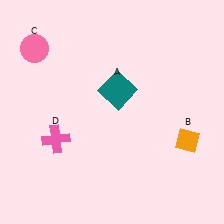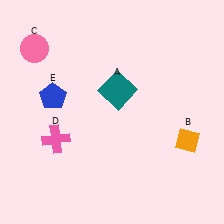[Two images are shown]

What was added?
A blue pentagon (E) was added in Image 2.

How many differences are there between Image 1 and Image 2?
There is 1 difference between the two images.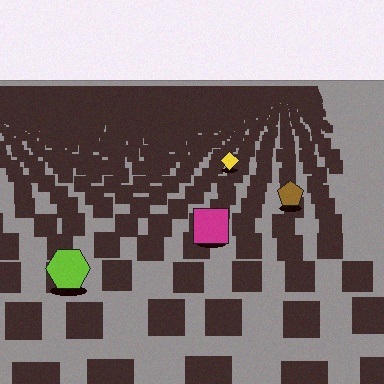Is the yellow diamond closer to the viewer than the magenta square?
No. The magenta square is closer — you can tell from the texture gradient: the ground texture is coarser near it.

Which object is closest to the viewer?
The lime hexagon is closest. The texture marks near it are larger and more spread out.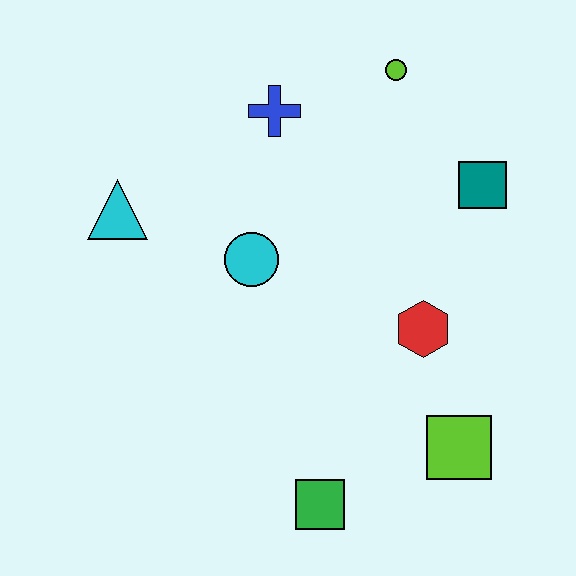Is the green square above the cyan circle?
No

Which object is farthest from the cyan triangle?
The lime square is farthest from the cyan triangle.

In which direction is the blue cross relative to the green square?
The blue cross is above the green square.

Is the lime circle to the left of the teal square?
Yes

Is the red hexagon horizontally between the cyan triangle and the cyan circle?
No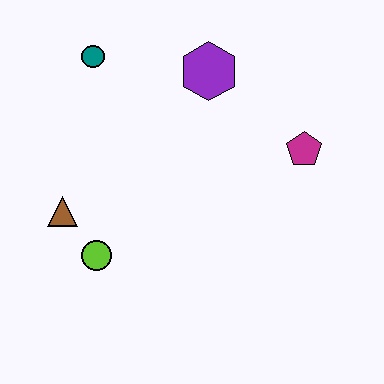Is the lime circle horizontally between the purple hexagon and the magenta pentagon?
No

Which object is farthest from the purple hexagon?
The lime circle is farthest from the purple hexagon.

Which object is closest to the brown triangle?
The lime circle is closest to the brown triangle.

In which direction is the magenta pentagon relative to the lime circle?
The magenta pentagon is to the right of the lime circle.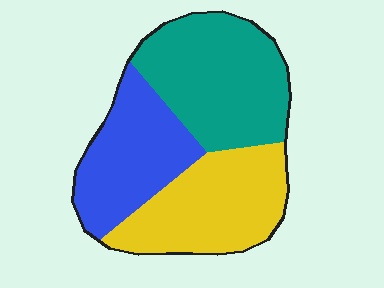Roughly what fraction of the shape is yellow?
Yellow takes up between a quarter and a half of the shape.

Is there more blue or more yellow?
Yellow.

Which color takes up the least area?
Blue, at roughly 30%.